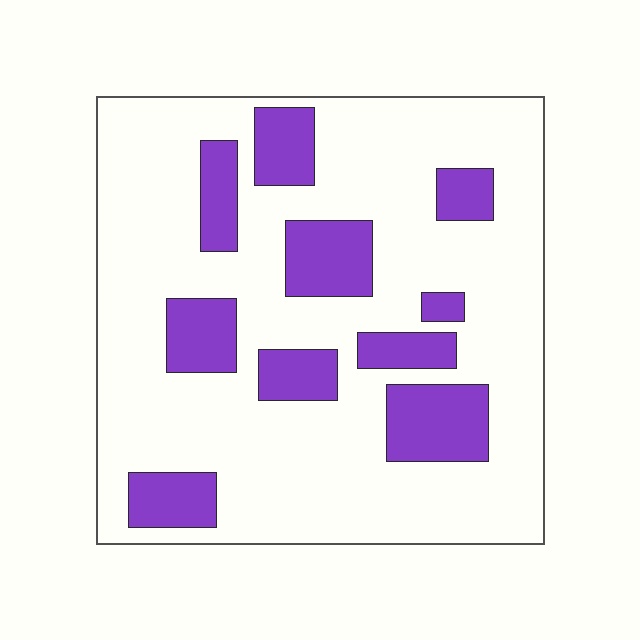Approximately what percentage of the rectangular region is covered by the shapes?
Approximately 25%.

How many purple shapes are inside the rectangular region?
10.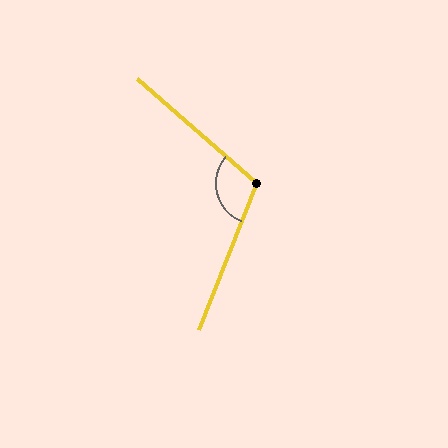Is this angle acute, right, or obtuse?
It is obtuse.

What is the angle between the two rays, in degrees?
Approximately 110 degrees.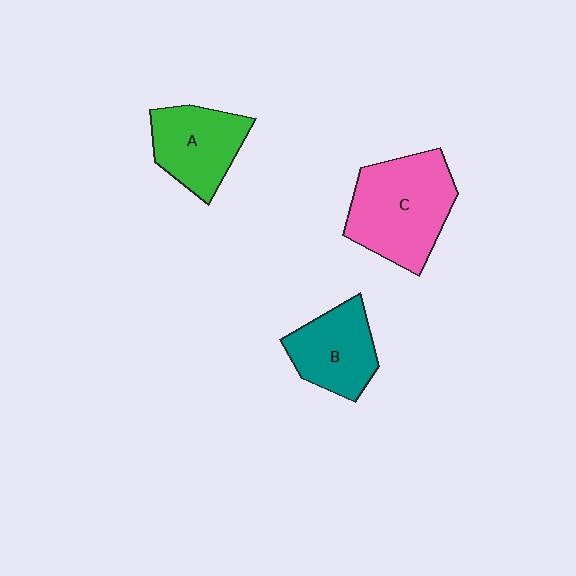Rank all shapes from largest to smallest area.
From largest to smallest: C (pink), A (green), B (teal).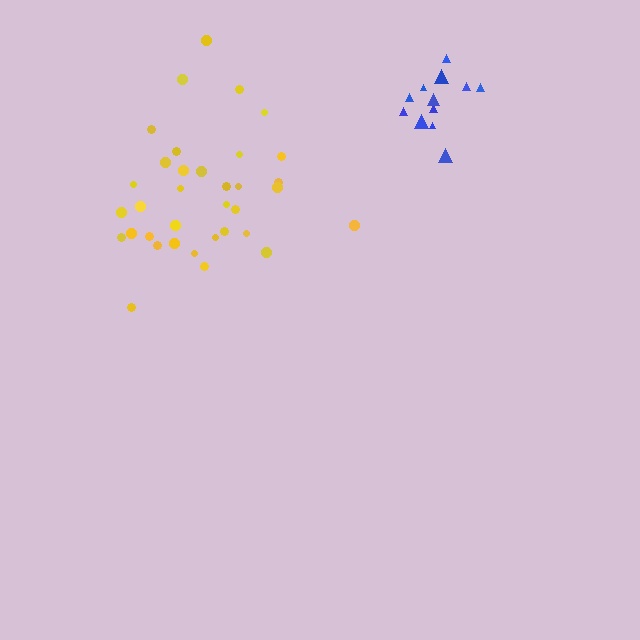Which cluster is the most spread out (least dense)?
Yellow.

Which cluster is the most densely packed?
Blue.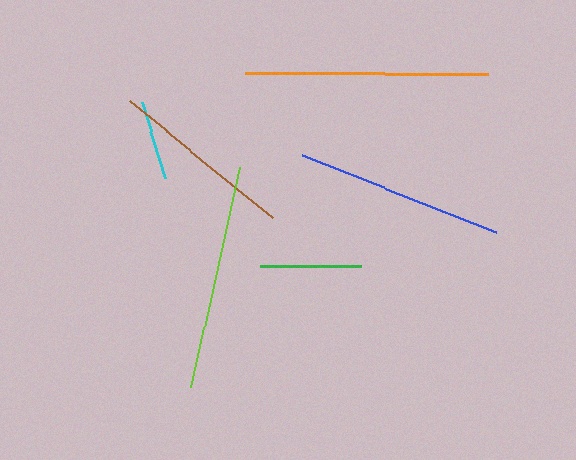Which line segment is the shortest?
The cyan line is the shortest at approximately 80 pixels.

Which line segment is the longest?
The orange line is the longest at approximately 243 pixels.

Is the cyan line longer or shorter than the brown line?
The brown line is longer than the cyan line.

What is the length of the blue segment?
The blue segment is approximately 208 pixels long.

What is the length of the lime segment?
The lime segment is approximately 224 pixels long.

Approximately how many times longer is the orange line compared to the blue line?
The orange line is approximately 1.2 times the length of the blue line.